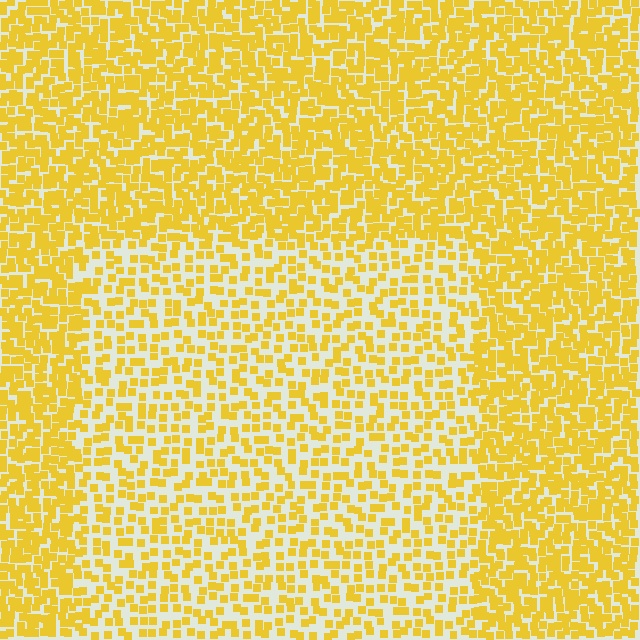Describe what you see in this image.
The image contains small yellow elements arranged at two different densities. A rectangle-shaped region is visible where the elements are less densely packed than the surrounding area.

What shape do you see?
I see a rectangle.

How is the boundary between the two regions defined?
The boundary is defined by a change in element density (approximately 1.9x ratio). All elements are the same color, size, and shape.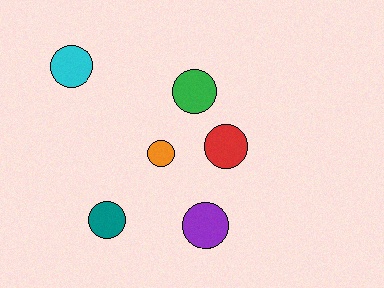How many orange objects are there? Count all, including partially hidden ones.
There is 1 orange object.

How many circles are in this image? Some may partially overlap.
There are 6 circles.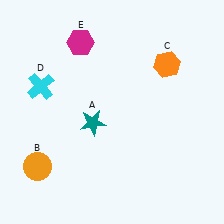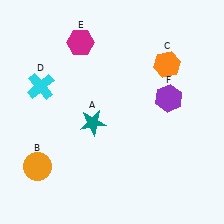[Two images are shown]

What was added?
A purple hexagon (F) was added in Image 2.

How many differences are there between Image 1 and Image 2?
There is 1 difference between the two images.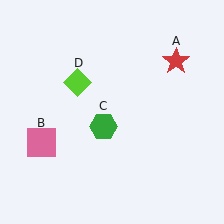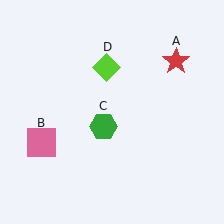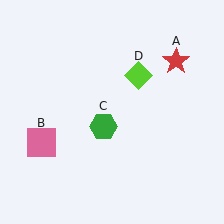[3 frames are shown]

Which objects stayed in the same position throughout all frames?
Red star (object A) and pink square (object B) and green hexagon (object C) remained stationary.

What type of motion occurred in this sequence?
The lime diamond (object D) rotated clockwise around the center of the scene.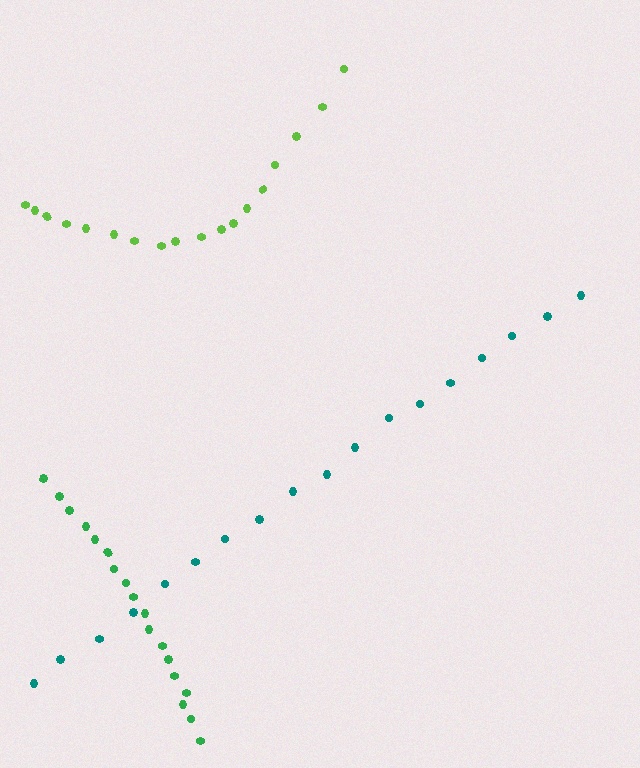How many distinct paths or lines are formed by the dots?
There are 3 distinct paths.